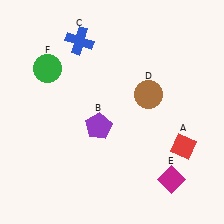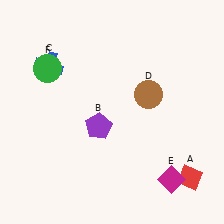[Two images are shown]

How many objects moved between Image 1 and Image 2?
2 objects moved between the two images.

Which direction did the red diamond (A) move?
The red diamond (A) moved down.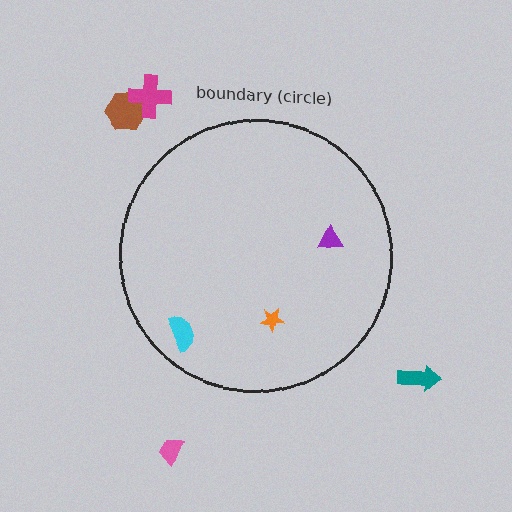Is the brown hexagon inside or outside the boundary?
Outside.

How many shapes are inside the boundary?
3 inside, 4 outside.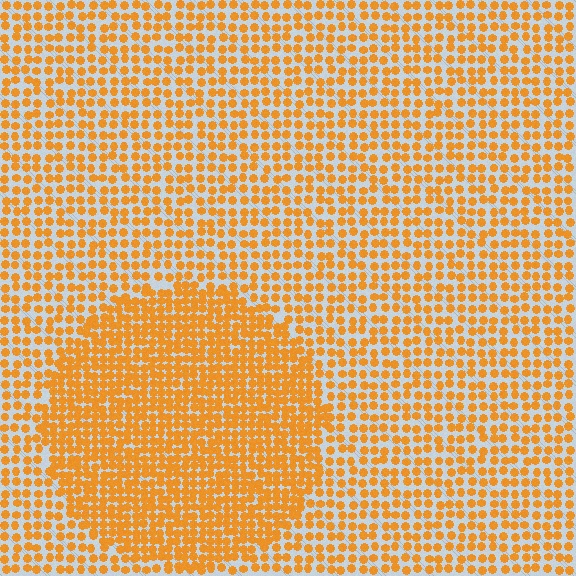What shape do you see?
I see a circle.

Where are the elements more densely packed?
The elements are more densely packed inside the circle boundary.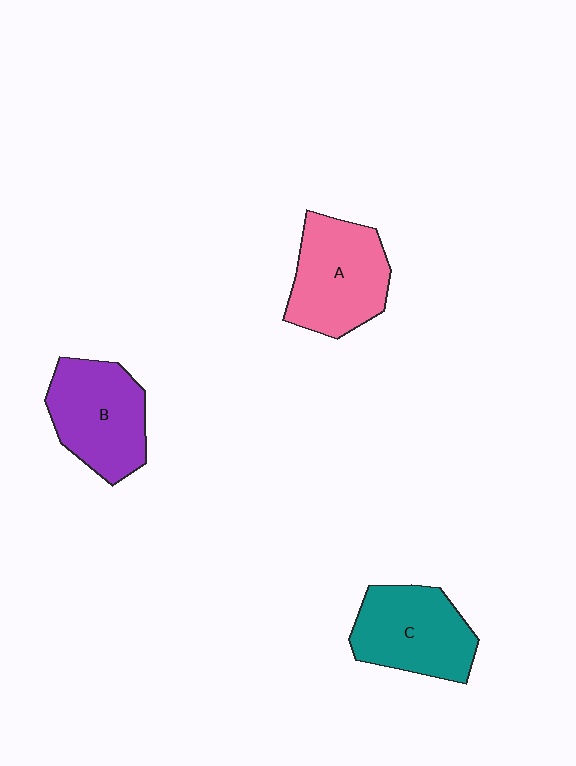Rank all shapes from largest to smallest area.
From largest to smallest: A (pink), B (purple), C (teal).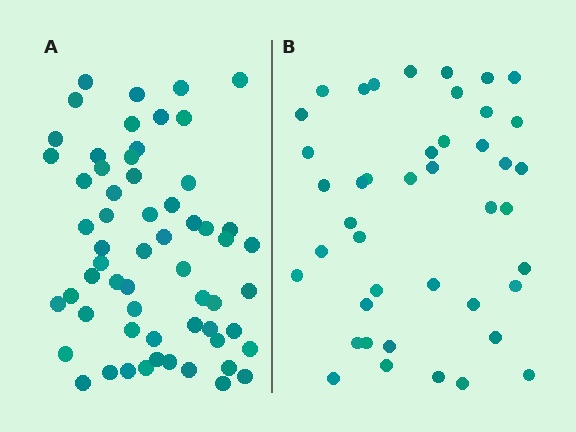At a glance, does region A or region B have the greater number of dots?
Region A (the left region) has more dots.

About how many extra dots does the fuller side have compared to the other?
Region A has approximately 15 more dots than region B.